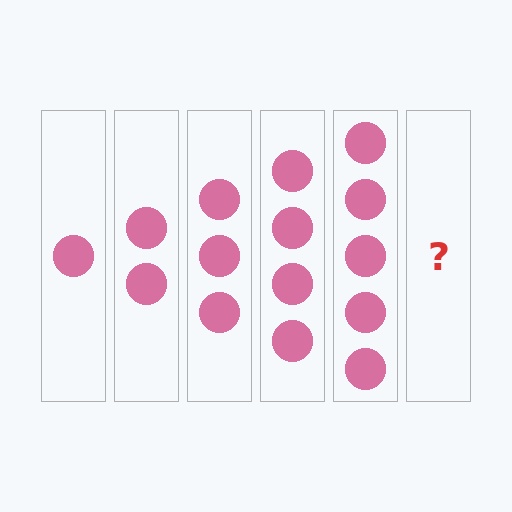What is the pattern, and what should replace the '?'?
The pattern is that each step adds one more circle. The '?' should be 6 circles.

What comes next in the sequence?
The next element should be 6 circles.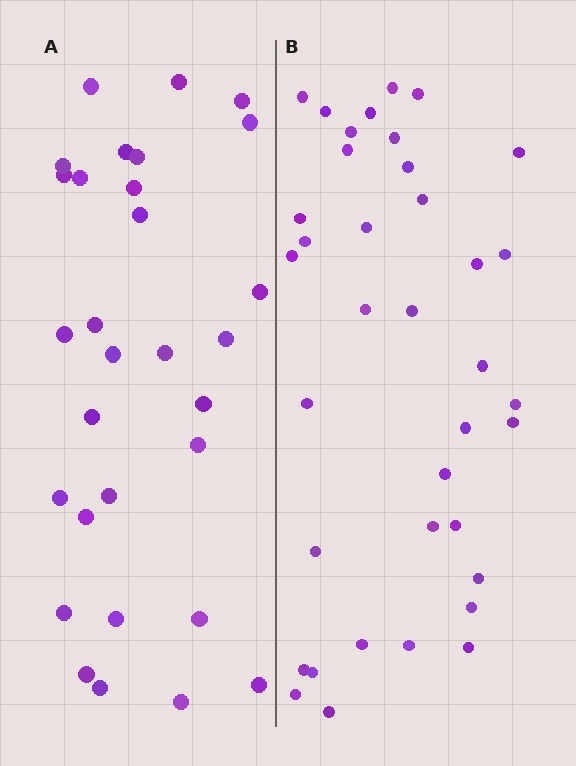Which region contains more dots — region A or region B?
Region B (the right region) has more dots.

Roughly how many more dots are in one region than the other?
Region B has roughly 8 or so more dots than region A.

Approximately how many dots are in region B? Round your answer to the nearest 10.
About 40 dots. (The exact count is 37, which rounds to 40.)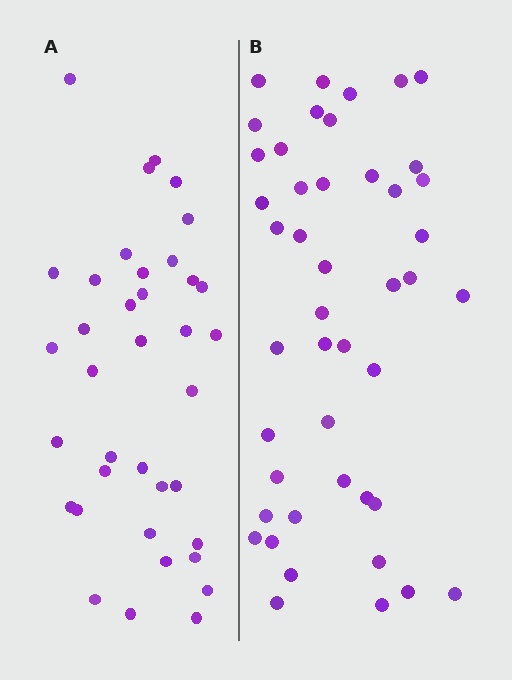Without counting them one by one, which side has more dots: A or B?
Region B (the right region) has more dots.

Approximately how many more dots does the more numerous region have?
Region B has roughly 8 or so more dots than region A.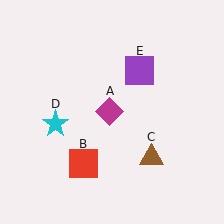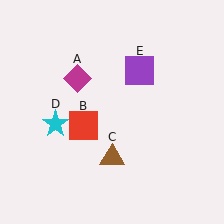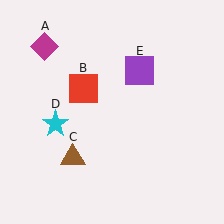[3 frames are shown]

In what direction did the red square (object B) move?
The red square (object B) moved up.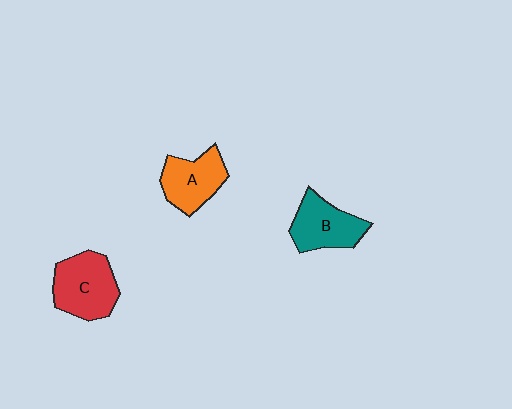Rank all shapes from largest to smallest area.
From largest to smallest: C (red), B (teal), A (orange).